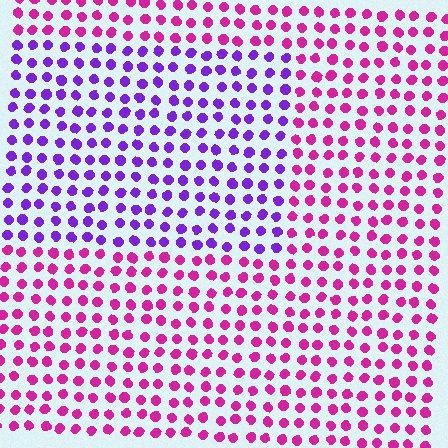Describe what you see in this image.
The image is filled with small magenta elements in a uniform arrangement. A rectangle-shaped region is visible where the elements are tinted to a slightly different hue, forming a subtle color boundary.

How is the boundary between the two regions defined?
The boundary is defined purely by a slight shift in hue (about 47 degrees). Spacing, size, and orientation are identical on both sides.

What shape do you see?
I see a rectangle.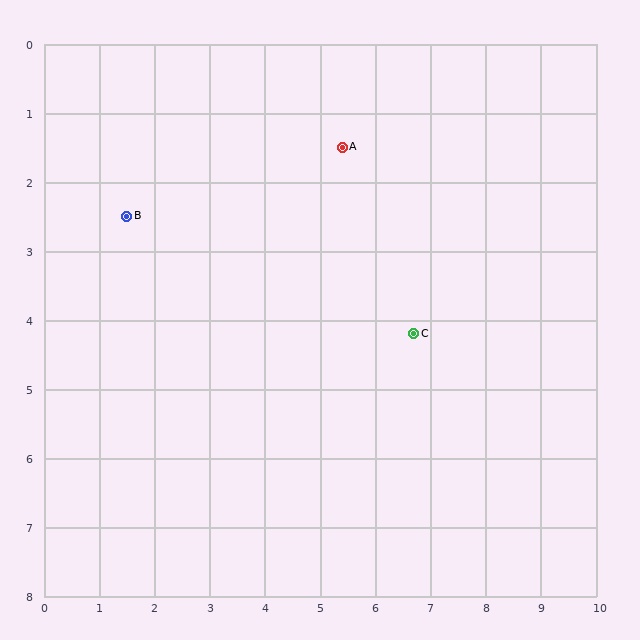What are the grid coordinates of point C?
Point C is at approximately (6.7, 4.2).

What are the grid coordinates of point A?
Point A is at approximately (5.4, 1.5).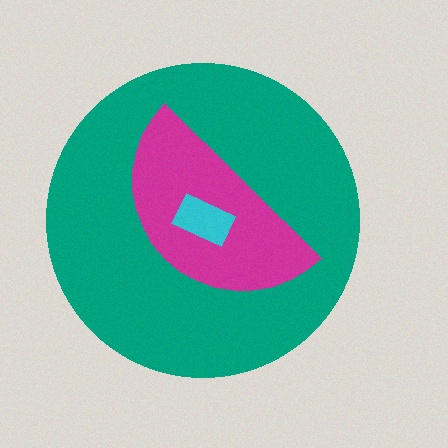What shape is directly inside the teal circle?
The magenta semicircle.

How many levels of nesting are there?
3.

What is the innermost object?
The cyan rectangle.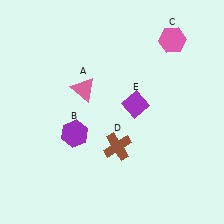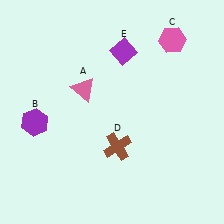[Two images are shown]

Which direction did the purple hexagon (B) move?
The purple hexagon (B) moved left.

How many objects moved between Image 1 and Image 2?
2 objects moved between the two images.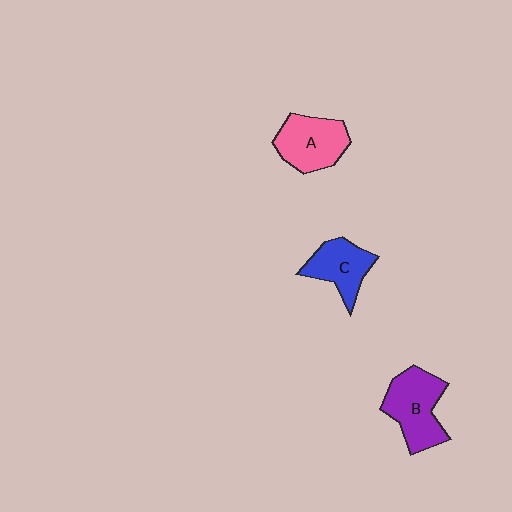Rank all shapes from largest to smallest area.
From largest to smallest: B (purple), A (pink), C (blue).